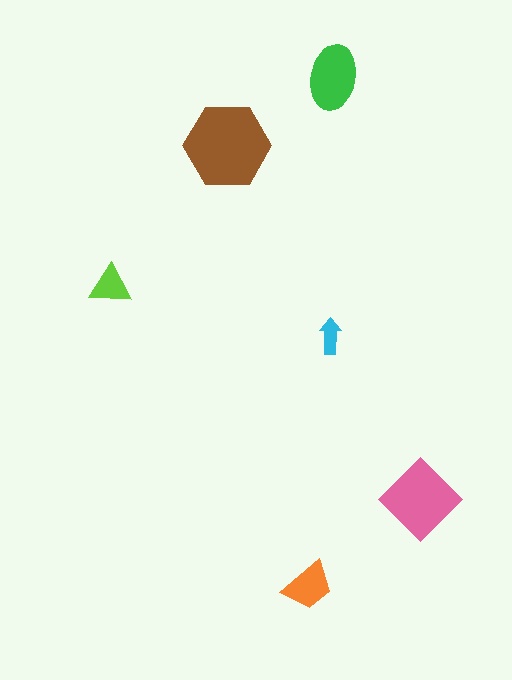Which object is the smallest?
The cyan arrow.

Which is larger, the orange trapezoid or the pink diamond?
The pink diamond.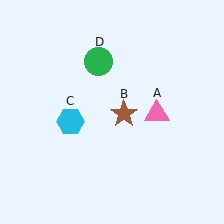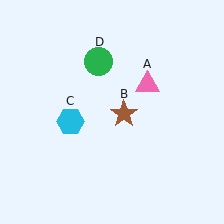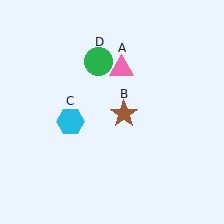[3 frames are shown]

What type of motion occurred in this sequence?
The pink triangle (object A) rotated counterclockwise around the center of the scene.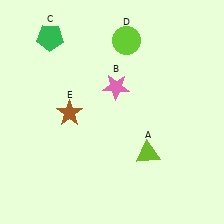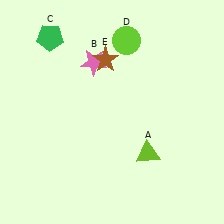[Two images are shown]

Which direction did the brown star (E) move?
The brown star (E) moved up.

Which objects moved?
The objects that moved are: the pink star (B), the brown star (E).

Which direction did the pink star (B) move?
The pink star (B) moved up.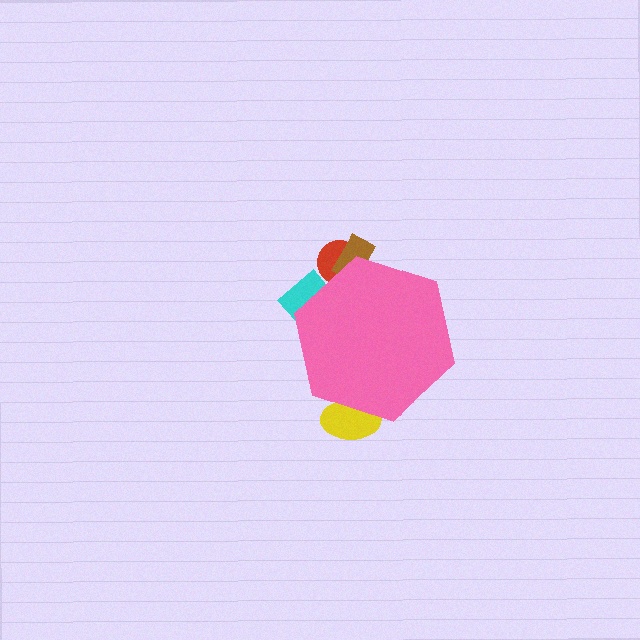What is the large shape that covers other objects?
A pink hexagon.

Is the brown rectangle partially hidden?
Yes, the brown rectangle is partially hidden behind the pink hexagon.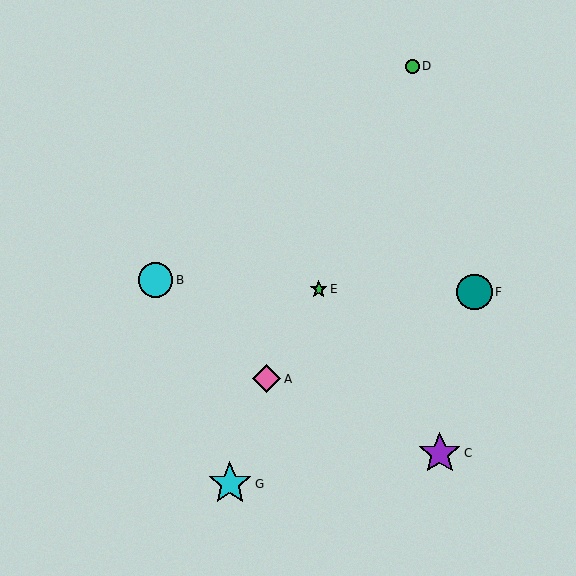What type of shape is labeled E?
Shape E is a green star.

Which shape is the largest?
The cyan star (labeled G) is the largest.